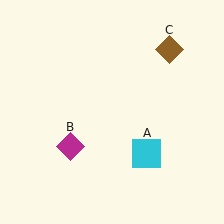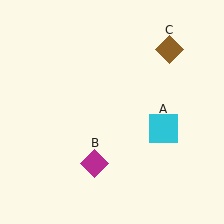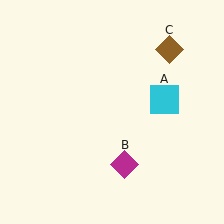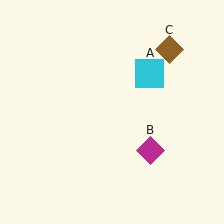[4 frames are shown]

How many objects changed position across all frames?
2 objects changed position: cyan square (object A), magenta diamond (object B).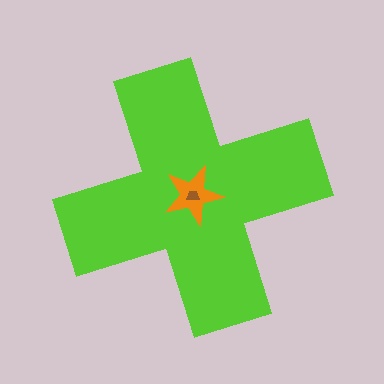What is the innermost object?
The brown trapezoid.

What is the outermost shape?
The lime cross.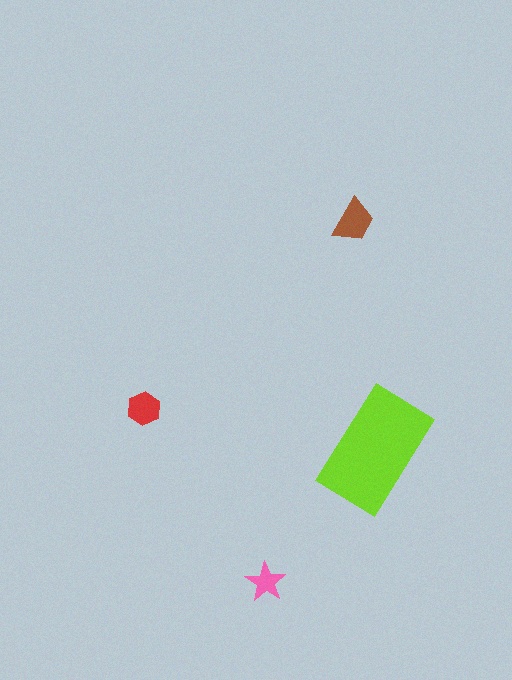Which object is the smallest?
The pink star.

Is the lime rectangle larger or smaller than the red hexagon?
Larger.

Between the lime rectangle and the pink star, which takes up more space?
The lime rectangle.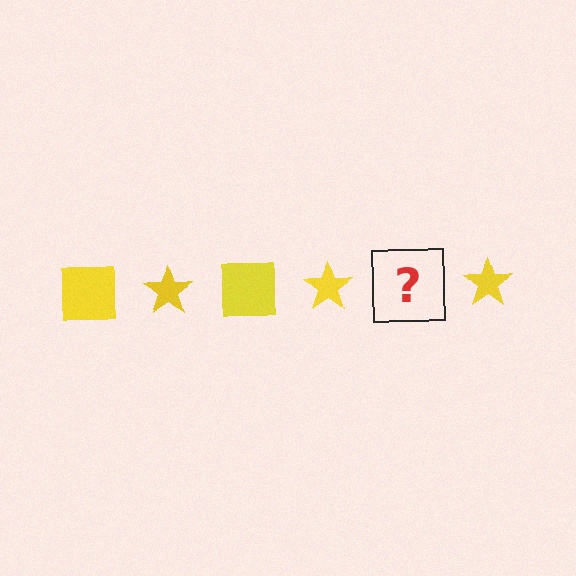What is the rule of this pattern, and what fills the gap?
The rule is that the pattern cycles through square, star shapes in yellow. The gap should be filled with a yellow square.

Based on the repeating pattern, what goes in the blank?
The blank should be a yellow square.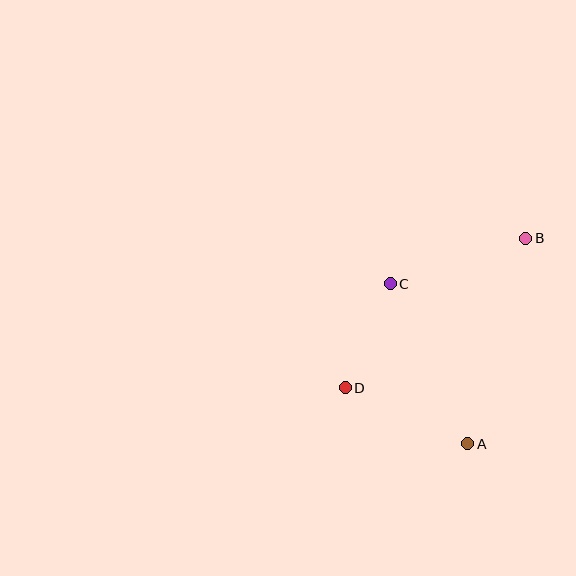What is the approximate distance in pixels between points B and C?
The distance between B and C is approximately 143 pixels.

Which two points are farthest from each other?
Points B and D are farthest from each other.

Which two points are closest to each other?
Points C and D are closest to each other.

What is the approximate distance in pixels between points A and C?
The distance between A and C is approximately 178 pixels.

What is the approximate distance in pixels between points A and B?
The distance between A and B is approximately 213 pixels.